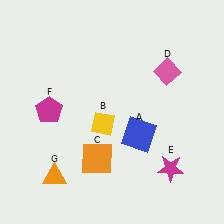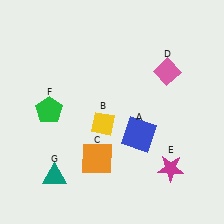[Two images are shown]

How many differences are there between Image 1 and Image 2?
There are 2 differences between the two images.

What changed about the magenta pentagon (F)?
In Image 1, F is magenta. In Image 2, it changed to green.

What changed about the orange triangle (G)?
In Image 1, G is orange. In Image 2, it changed to teal.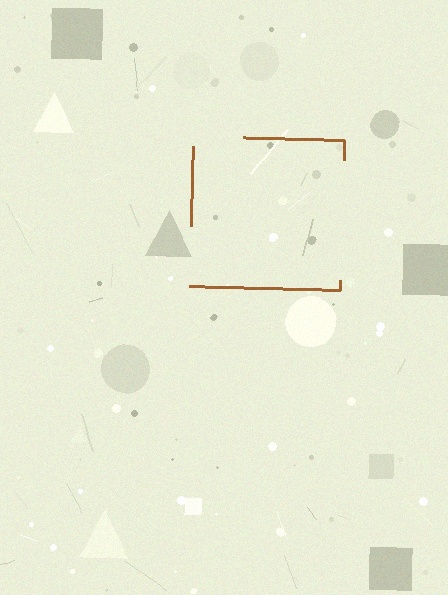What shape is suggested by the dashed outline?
The dashed outline suggests a square.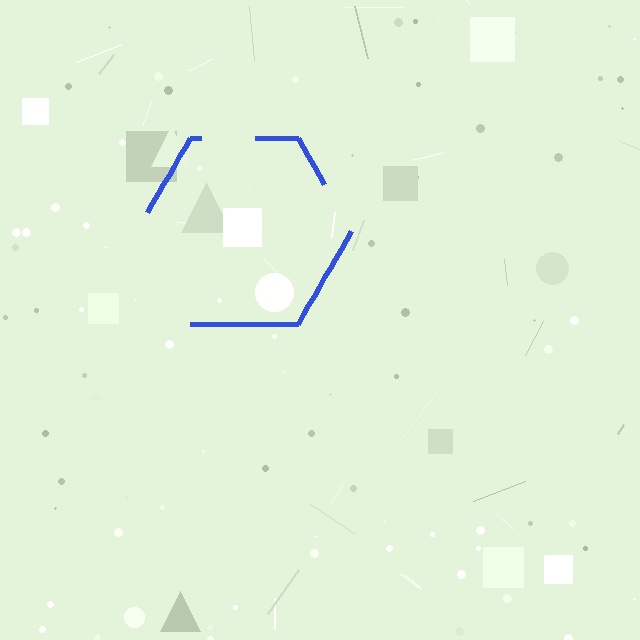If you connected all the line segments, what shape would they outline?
They would outline a hexagon.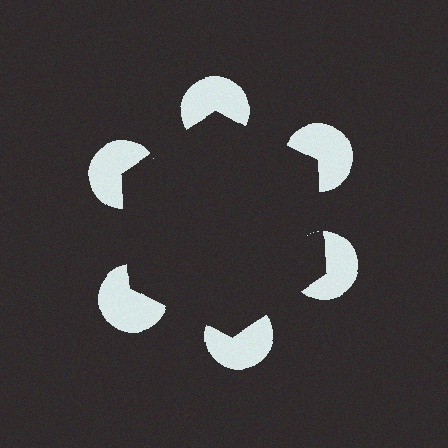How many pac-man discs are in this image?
There are 6 — one at each vertex of the illusory hexagon.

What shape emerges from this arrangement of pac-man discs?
An illusory hexagon — its edges are inferred from the aligned wedge cuts in the pac-man discs, not physically drawn.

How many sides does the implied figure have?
6 sides.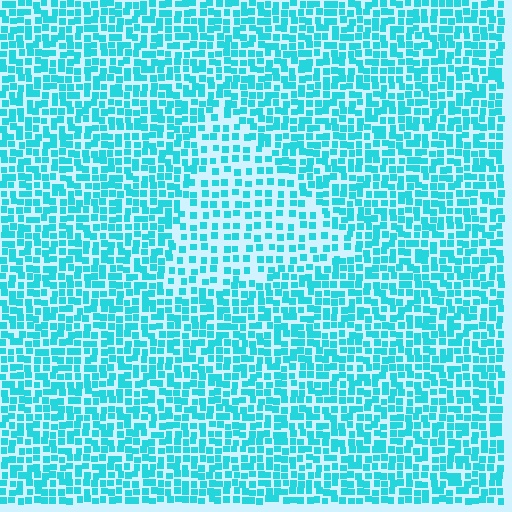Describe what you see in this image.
The image contains small cyan elements arranged at two different densities. A triangle-shaped region is visible where the elements are less densely packed than the surrounding area.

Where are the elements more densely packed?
The elements are more densely packed outside the triangle boundary.